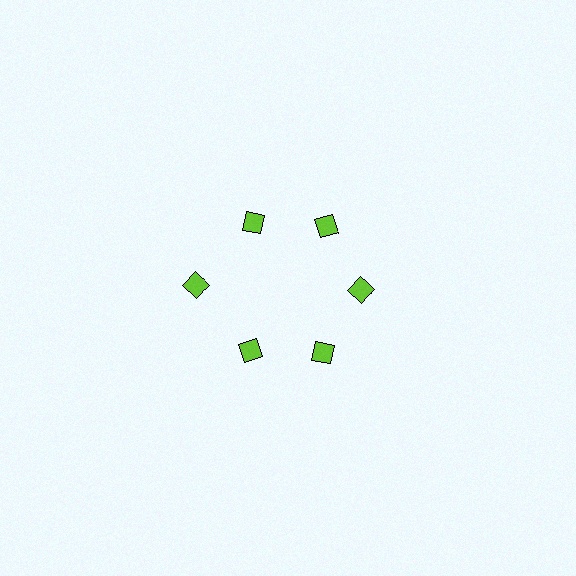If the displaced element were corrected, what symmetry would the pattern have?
It would have 6-fold rotational symmetry — the pattern would map onto itself every 60 degrees.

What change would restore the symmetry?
The symmetry would be restored by moving it inward, back onto the ring so that all 6 diamonds sit at equal angles and equal distance from the center.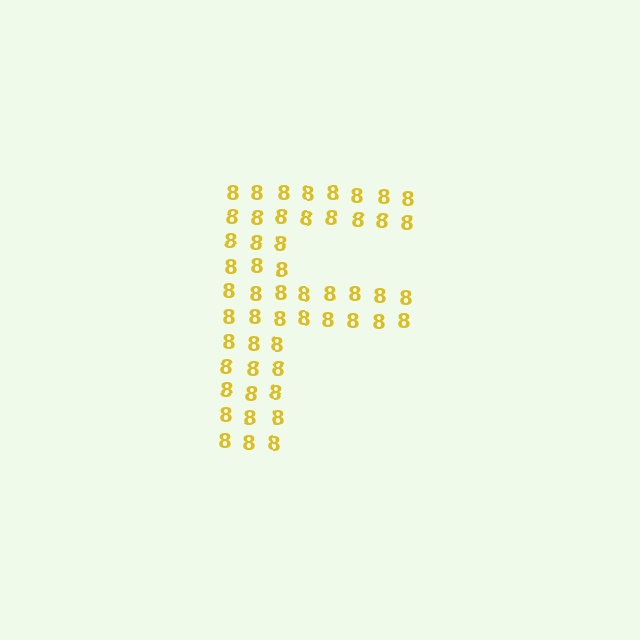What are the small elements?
The small elements are digit 8's.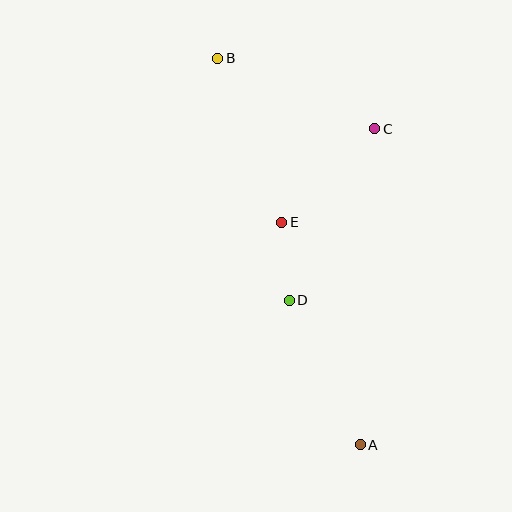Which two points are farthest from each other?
Points A and B are farthest from each other.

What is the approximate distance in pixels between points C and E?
The distance between C and E is approximately 132 pixels.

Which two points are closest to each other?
Points D and E are closest to each other.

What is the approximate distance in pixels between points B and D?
The distance between B and D is approximately 252 pixels.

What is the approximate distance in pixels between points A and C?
The distance between A and C is approximately 316 pixels.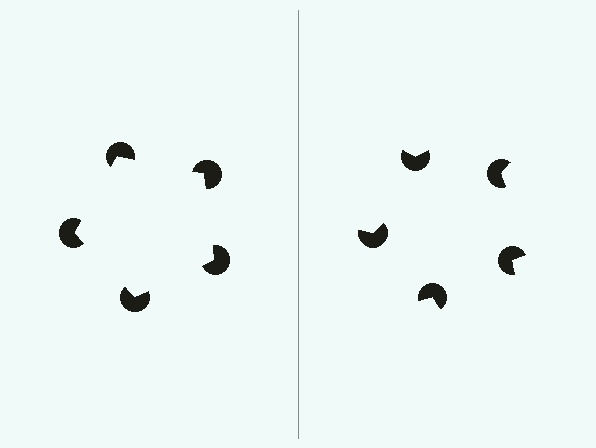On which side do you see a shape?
An illusory pentagon appears on the left side. On the right side the wedge cuts are rotated, so no coherent shape forms.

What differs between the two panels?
The pac-man discs are positioned identically on both sides; only the wedge orientations differ. On the left they align to a pentagon; on the right they are misaligned.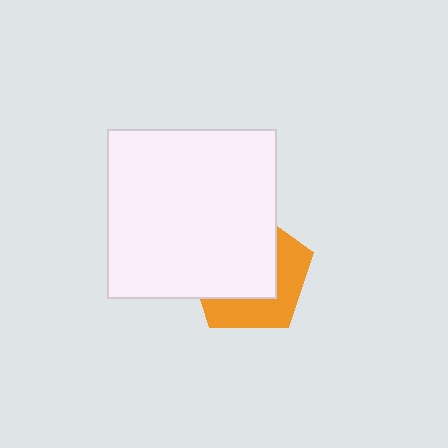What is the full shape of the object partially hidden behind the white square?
The partially hidden object is an orange pentagon.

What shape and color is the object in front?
The object in front is a white square.